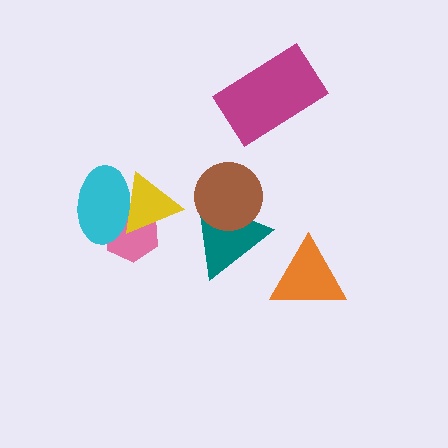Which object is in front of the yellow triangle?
The cyan ellipse is in front of the yellow triangle.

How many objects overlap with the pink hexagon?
2 objects overlap with the pink hexagon.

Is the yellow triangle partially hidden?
Yes, it is partially covered by another shape.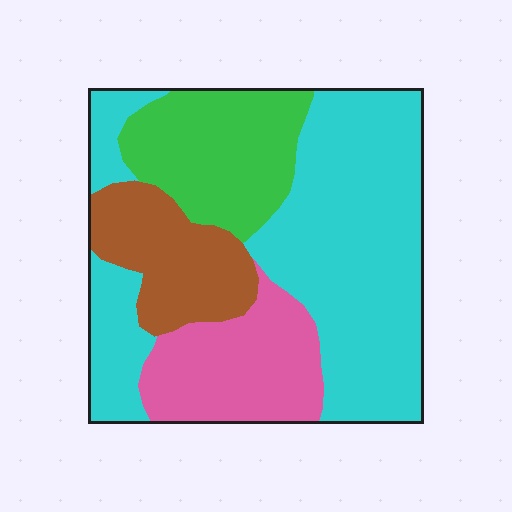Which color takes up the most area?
Cyan, at roughly 50%.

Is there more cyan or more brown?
Cyan.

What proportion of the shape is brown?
Brown covers roughly 15% of the shape.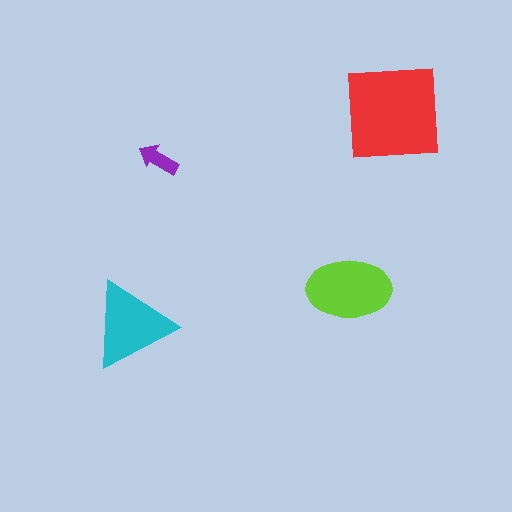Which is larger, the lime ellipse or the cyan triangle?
The lime ellipse.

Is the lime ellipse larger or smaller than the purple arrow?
Larger.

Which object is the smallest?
The purple arrow.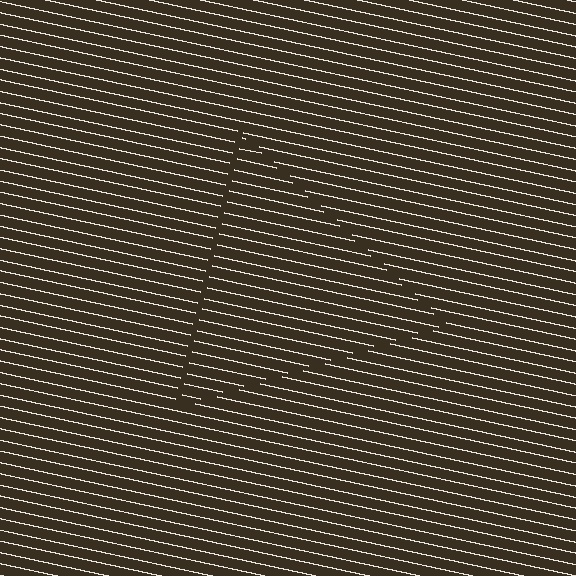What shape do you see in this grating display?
An illusory triangle. The interior of the shape contains the same grating, shifted by half a period — the contour is defined by the phase discontinuity where line-ends from the inner and outer gratings abut.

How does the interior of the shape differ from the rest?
The interior of the shape contains the same grating, shifted by half a period — the contour is defined by the phase discontinuity where line-ends from the inner and outer gratings abut.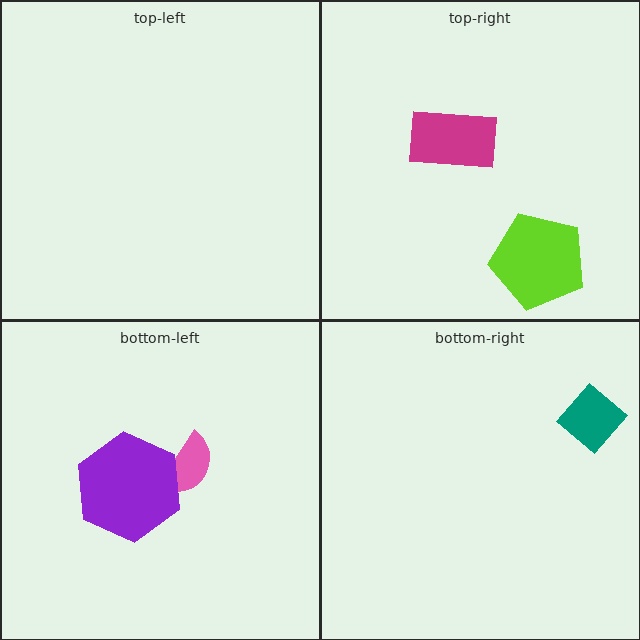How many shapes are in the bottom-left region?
2.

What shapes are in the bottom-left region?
The pink semicircle, the purple hexagon.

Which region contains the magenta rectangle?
The top-right region.